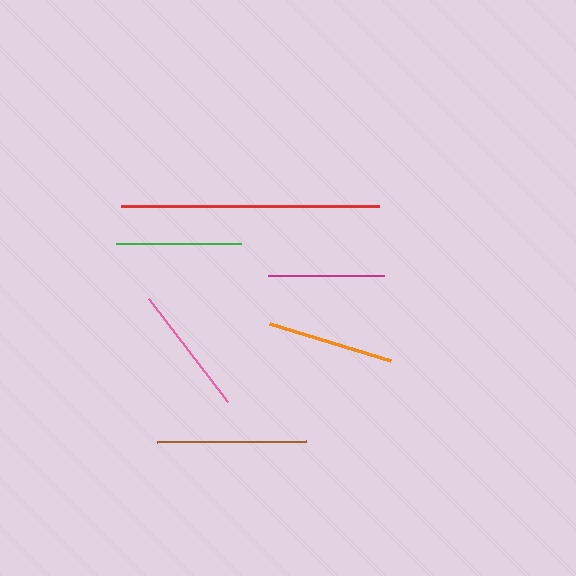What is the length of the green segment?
The green segment is approximately 126 pixels long.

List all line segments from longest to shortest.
From longest to shortest: red, brown, pink, green, orange, magenta.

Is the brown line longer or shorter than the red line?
The red line is longer than the brown line.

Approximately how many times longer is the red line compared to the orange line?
The red line is approximately 2.1 times the length of the orange line.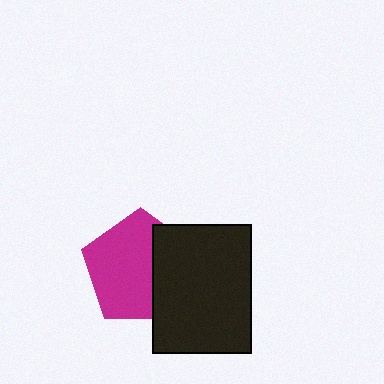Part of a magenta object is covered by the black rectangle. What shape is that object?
It is a pentagon.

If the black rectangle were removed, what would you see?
You would see the complete magenta pentagon.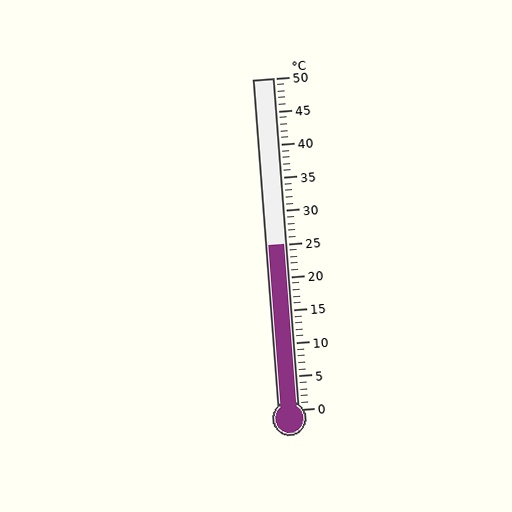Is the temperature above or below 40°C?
The temperature is below 40°C.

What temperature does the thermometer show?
The thermometer shows approximately 25°C.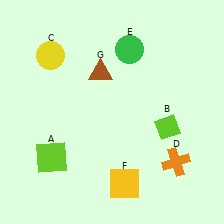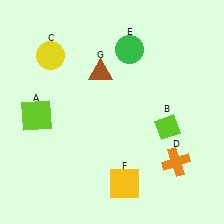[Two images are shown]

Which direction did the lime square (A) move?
The lime square (A) moved up.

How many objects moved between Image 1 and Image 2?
1 object moved between the two images.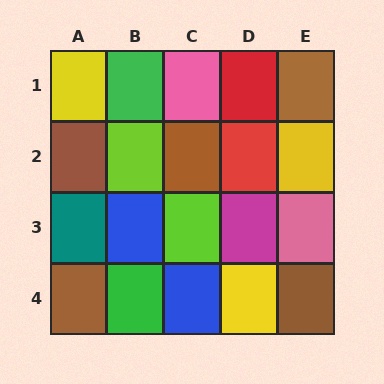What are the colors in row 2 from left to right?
Brown, lime, brown, red, yellow.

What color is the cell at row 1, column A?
Yellow.